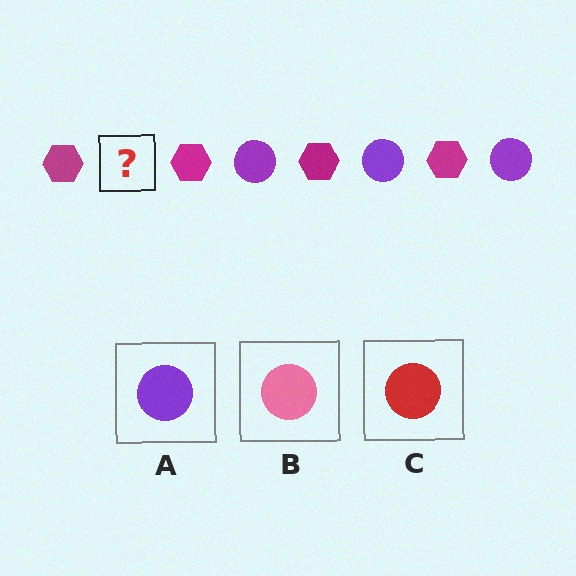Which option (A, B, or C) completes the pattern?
A.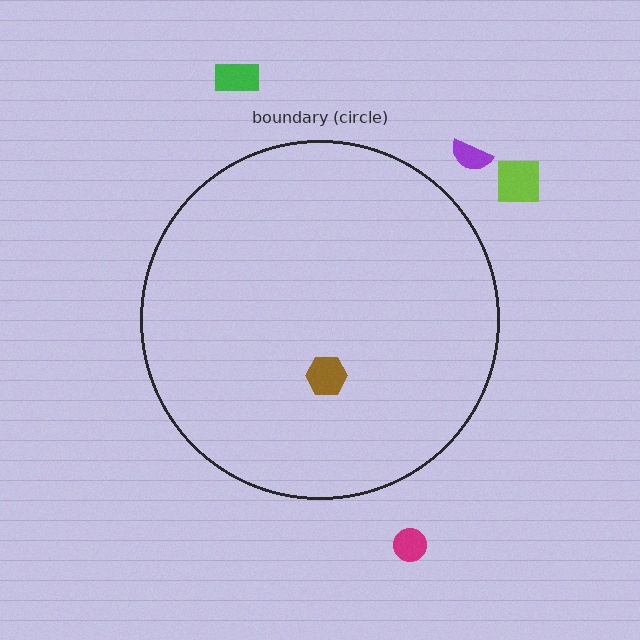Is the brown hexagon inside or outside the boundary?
Inside.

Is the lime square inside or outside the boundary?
Outside.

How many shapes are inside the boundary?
1 inside, 4 outside.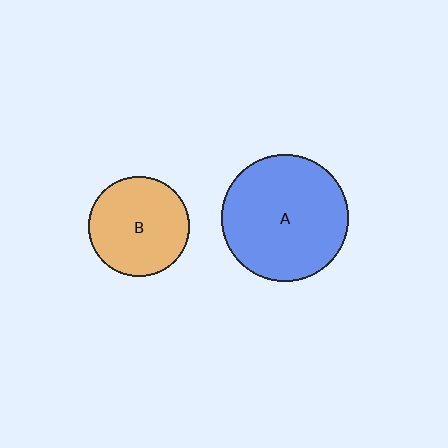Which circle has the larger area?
Circle A (blue).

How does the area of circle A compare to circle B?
Approximately 1.6 times.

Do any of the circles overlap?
No, none of the circles overlap.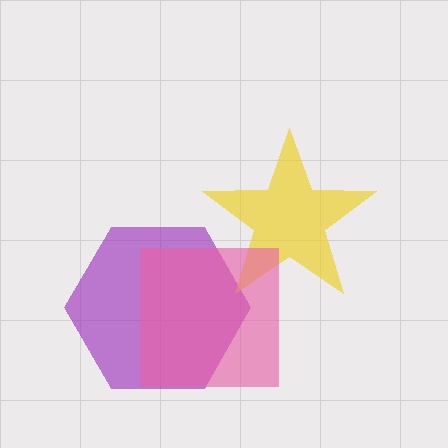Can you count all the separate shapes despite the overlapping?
Yes, there are 3 separate shapes.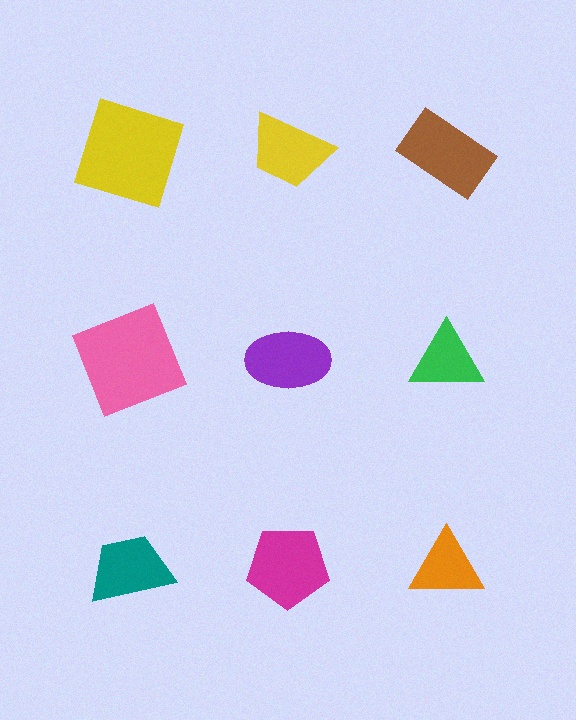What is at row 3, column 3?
An orange triangle.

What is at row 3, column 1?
A teal trapezoid.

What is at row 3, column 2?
A magenta pentagon.